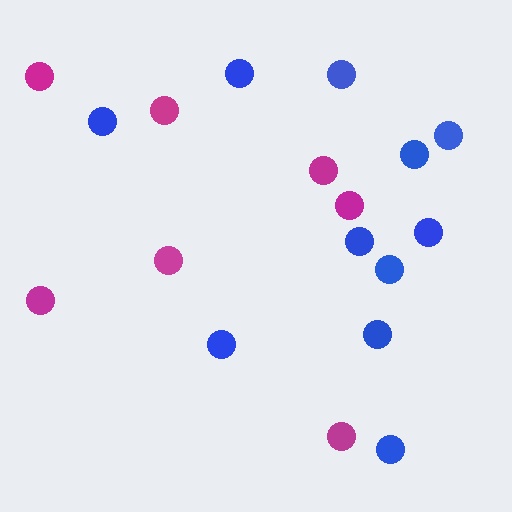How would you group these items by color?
There are 2 groups: one group of blue circles (11) and one group of magenta circles (7).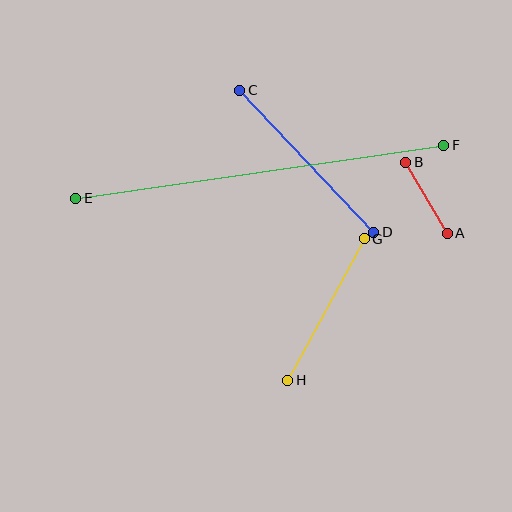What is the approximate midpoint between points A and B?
The midpoint is at approximately (427, 198) pixels.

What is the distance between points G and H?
The distance is approximately 161 pixels.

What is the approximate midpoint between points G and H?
The midpoint is at approximately (326, 310) pixels.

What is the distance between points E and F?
The distance is approximately 372 pixels.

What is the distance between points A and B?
The distance is approximately 82 pixels.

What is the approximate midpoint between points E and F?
The midpoint is at approximately (260, 172) pixels.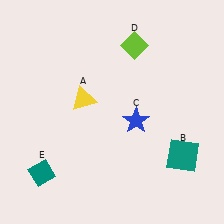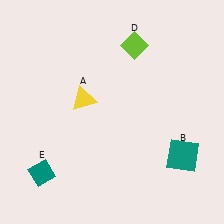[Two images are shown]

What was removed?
The blue star (C) was removed in Image 2.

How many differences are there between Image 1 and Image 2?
There is 1 difference between the two images.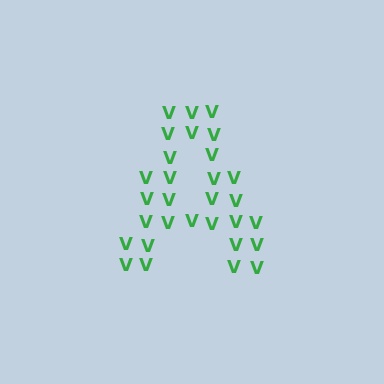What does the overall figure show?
The overall figure shows the letter A.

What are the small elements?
The small elements are letter V's.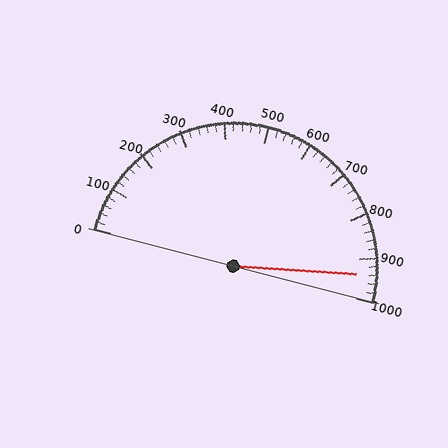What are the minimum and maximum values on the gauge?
The gauge ranges from 0 to 1000.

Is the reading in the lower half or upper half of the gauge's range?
The reading is in the upper half of the range (0 to 1000).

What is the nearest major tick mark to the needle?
The nearest major tick mark is 900.